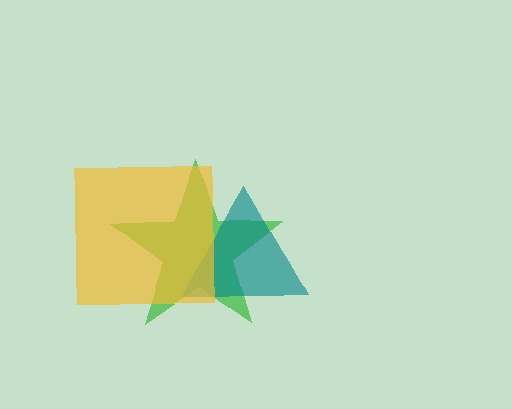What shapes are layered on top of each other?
The layered shapes are: a green star, a teal triangle, a yellow square.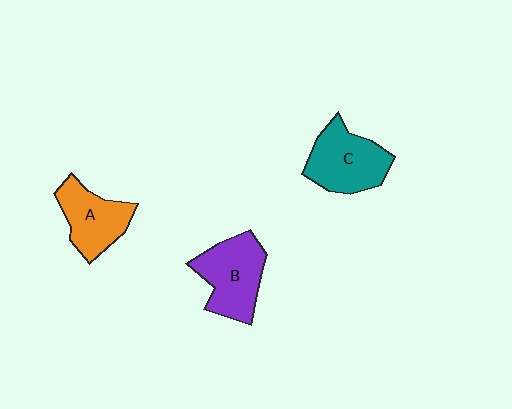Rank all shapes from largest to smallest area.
From largest to smallest: B (purple), C (teal), A (orange).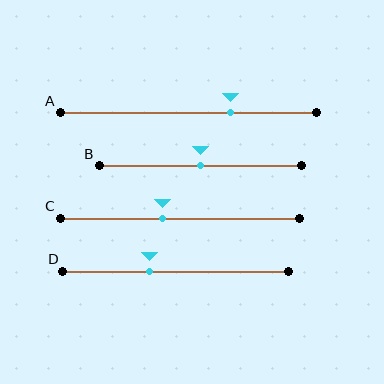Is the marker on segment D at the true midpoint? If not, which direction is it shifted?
No, the marker on segment D is shifted to the left by about 12% of the segment length.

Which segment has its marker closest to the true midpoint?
Segment B has its marker closest to the true midpoint.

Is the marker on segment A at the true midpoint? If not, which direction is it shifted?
No, the marker on segment A is shifted to the right by about 16% of the segment length.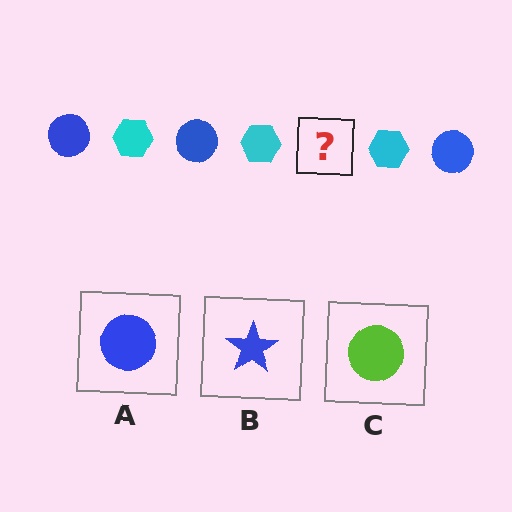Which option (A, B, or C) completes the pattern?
A.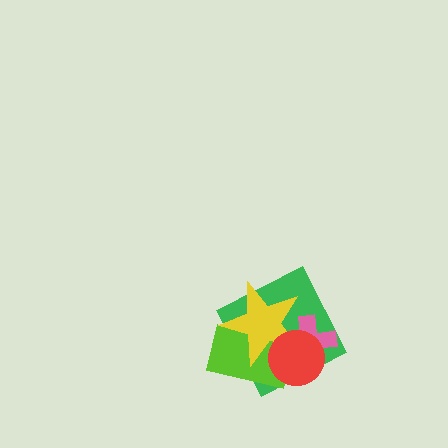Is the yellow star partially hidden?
Yes, it is partially covered by another shape.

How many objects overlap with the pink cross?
3 objects overlap with the pink cross.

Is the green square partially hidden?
Yes, it is partially covered by another shape.